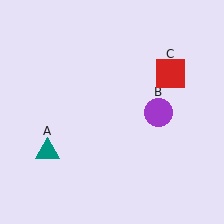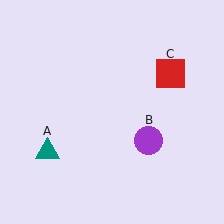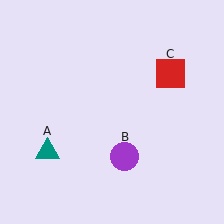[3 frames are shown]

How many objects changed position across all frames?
1 object changed position: purple circle (object B).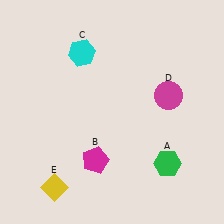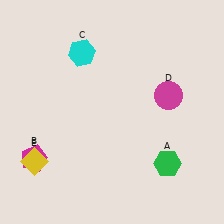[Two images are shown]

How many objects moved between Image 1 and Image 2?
2 objects moved between the two images.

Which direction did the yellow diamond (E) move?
The yellow diamond (E) moved up.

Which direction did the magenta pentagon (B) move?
The magenta pentagon (B) moved left.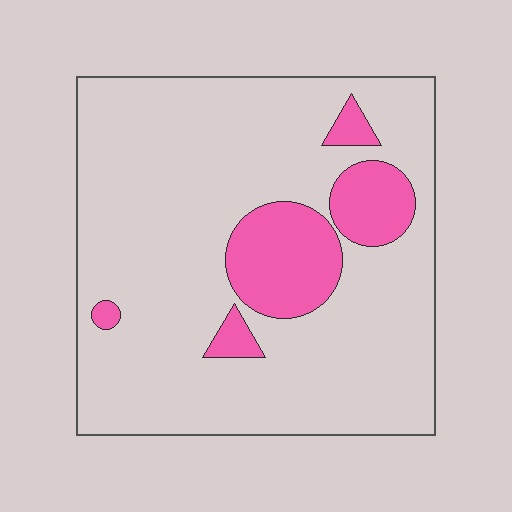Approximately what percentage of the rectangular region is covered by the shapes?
Approximately 15%.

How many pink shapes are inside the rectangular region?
5.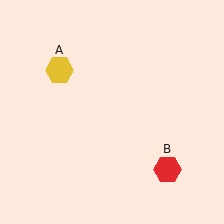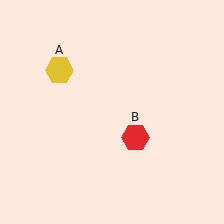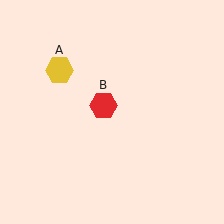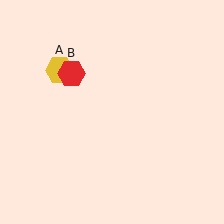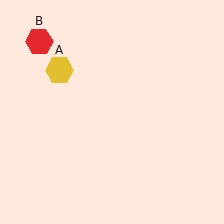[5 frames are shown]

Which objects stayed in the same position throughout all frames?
Yellow hexagon (object A) remained stationary.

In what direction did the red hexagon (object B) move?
The red hexagon (object B) moved up and to the left.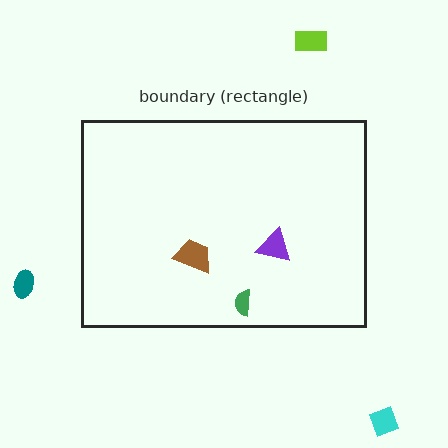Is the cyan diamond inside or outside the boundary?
Outside.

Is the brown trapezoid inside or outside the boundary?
Inside.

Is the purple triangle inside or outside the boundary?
Inside.